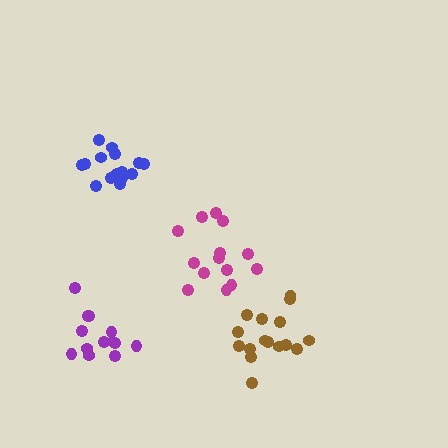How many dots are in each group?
Group 1: 16 dots, Group 2: 14 dots, Group 3: 16 dots, Group 4: 13 dots (59 total).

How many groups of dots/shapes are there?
There are 4 groups.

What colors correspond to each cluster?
The clusters are colored: brown, magenta, blue, purple.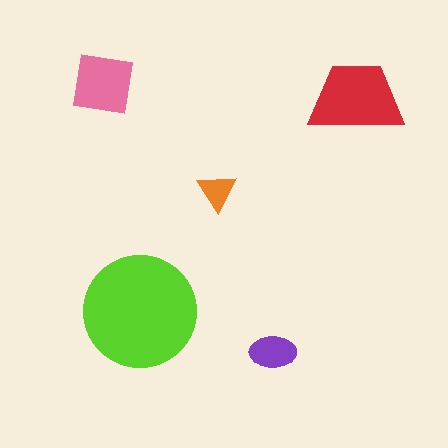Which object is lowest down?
The purple ellipse is bottommost.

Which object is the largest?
The lime circle.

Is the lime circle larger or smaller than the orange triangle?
Larger.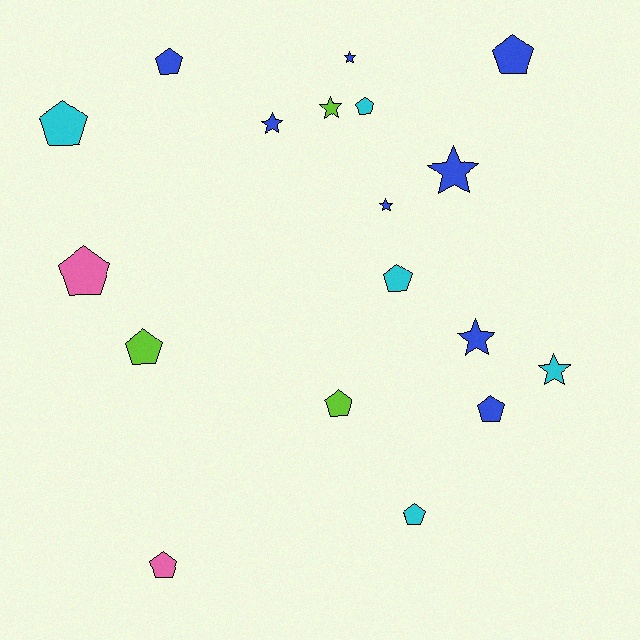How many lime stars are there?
There is 1 lime star.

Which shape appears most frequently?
Pentagon, with 11 objects.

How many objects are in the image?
There are 18 objects.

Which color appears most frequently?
Blue, with 8 objects.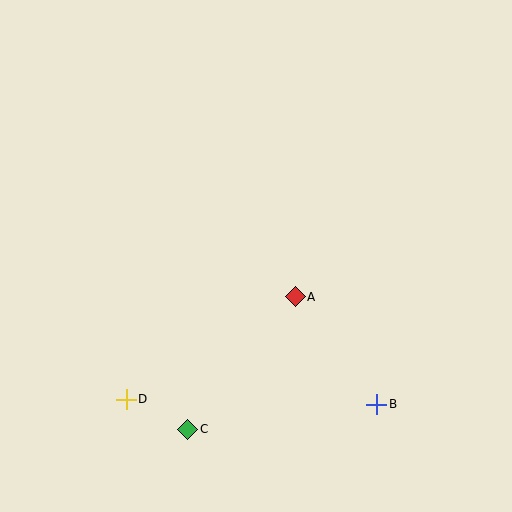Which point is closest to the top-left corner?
Point A is closest to the top-left corner.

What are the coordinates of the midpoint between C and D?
The midpoint between C and D is at (157, 414).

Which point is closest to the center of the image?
Point A at (295, 297) is closest to the center.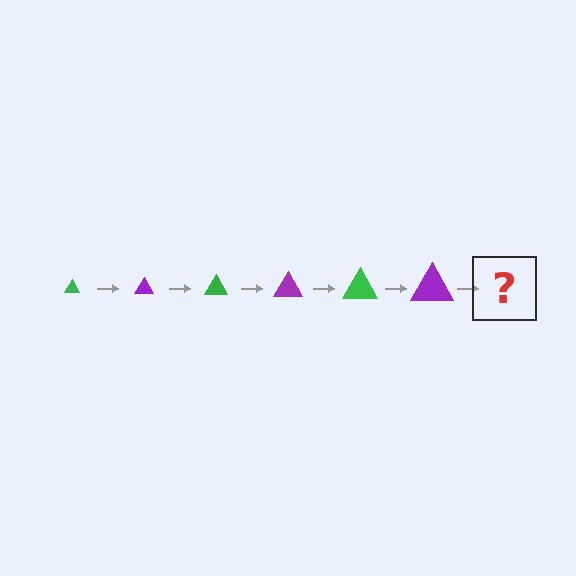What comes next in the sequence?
The next element should be a green triangle, larger than the previous one.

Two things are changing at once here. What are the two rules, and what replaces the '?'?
The two rules are that the triangle grows larger each step and the color cycles through green and purple. The '?' should be a green triangle, larger than the previous one.